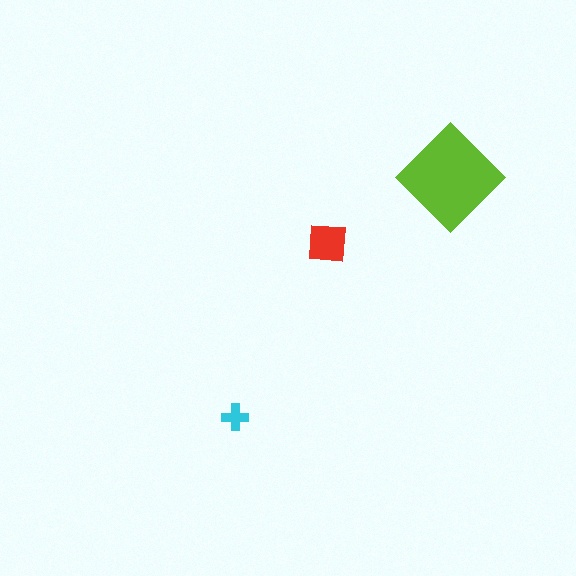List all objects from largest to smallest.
The lime diamond, the red square, the cyan cross.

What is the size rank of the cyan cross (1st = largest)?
3rd.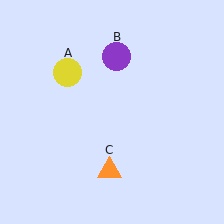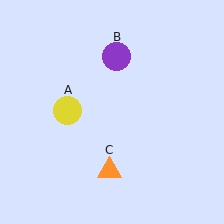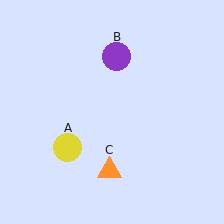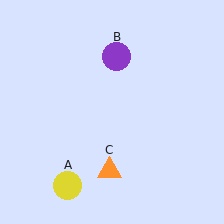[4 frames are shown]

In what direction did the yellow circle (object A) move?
The yellow circle (object A) moved down.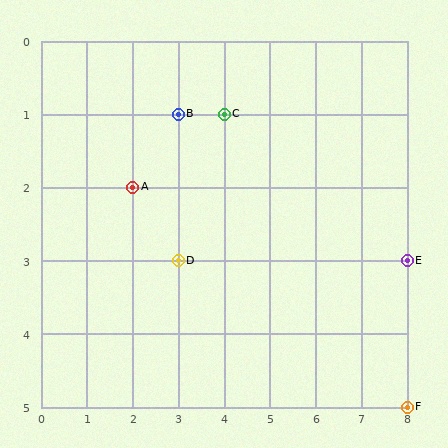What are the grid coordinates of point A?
Point A is at grid coordinates (2, 2).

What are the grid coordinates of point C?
Point C is at grid coordinates (4, 1).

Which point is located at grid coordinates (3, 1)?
Point B is at (3, 1).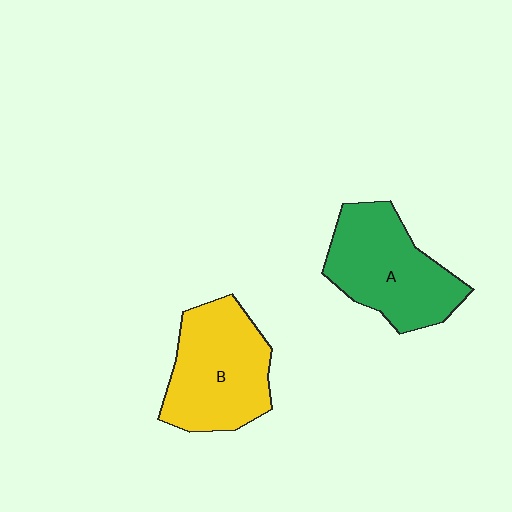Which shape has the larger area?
Shape B (yellow).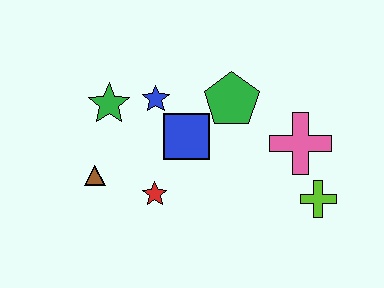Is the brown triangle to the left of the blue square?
Yes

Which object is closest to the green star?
The blue star is closest to the green star.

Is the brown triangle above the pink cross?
No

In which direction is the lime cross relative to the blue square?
The lime cross is to the right of the blue square.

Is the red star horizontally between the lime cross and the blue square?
No